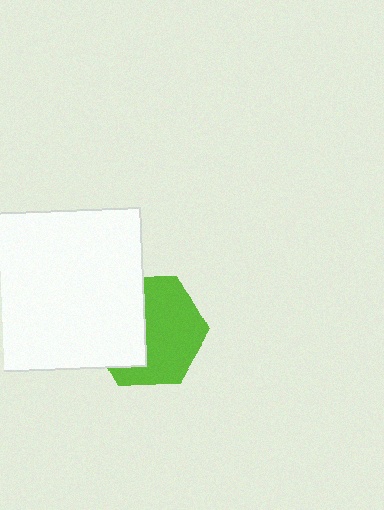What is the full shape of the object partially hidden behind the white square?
The partially hidden object is a lime hexagon.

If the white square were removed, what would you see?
You would see the complete lime hexagon.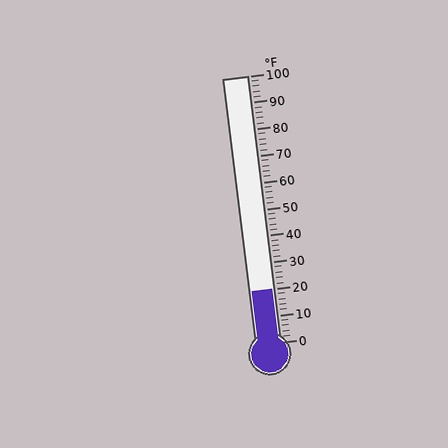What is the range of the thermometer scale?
The thermometer scale ranges from 0°F to 100°F.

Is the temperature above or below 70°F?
The temperature is below 70°F.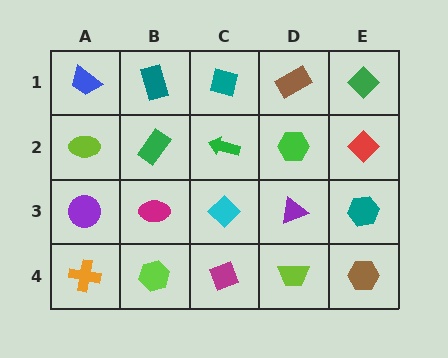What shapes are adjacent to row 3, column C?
A green arrow (row 2, column C), a magenta diamond (row 4, column C), a magenta ellipse (row 3, column B), a purple triangle (row 3, column D).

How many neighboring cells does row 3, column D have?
4.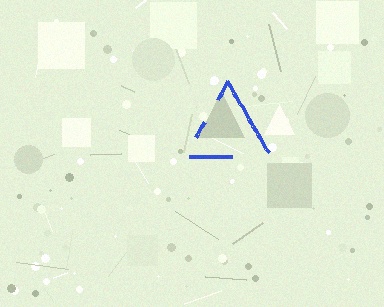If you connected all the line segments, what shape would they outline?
They would outline a triangle.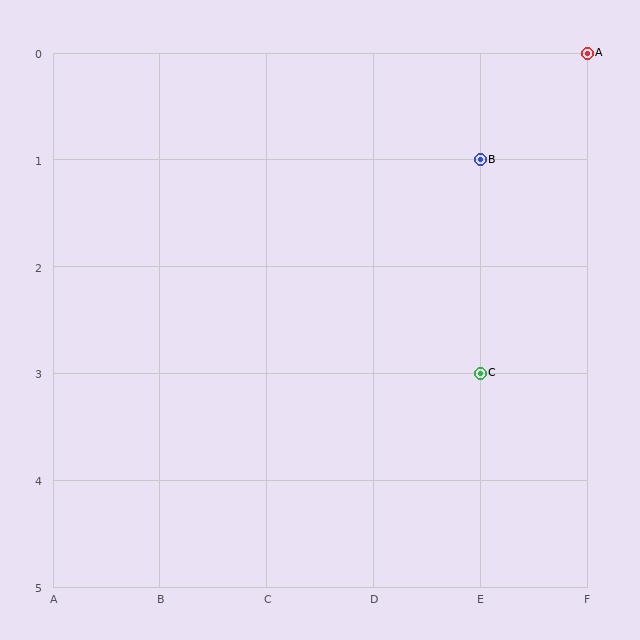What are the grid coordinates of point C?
Point C is at grid coordinates (E, 3).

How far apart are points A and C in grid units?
Points A and C are 1 column and 3 rows apart (about 3.2 grid units diagonally).